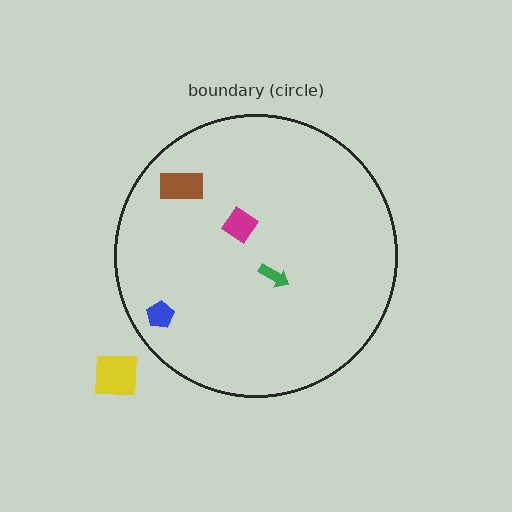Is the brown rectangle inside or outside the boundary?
Inside.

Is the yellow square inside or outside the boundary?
Outside.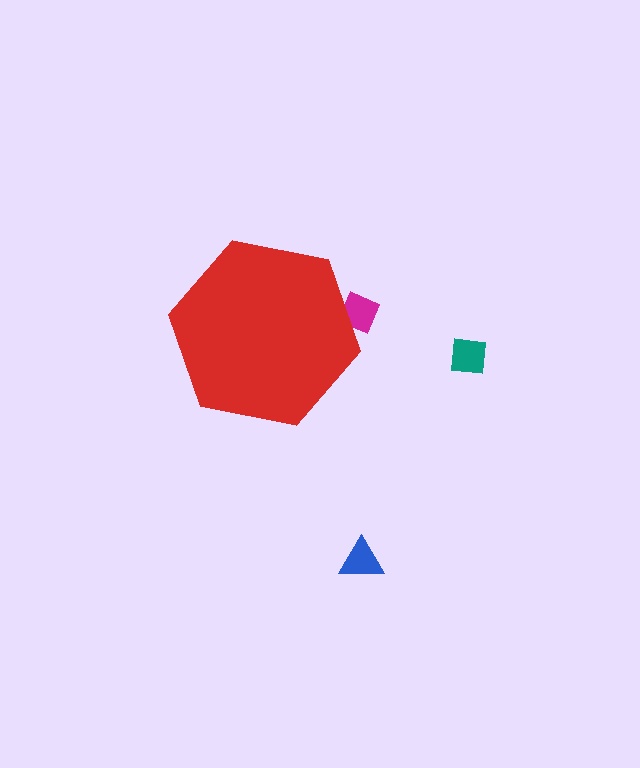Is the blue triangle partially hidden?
No, the blue triangle is fully visible.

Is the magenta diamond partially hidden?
Yes, the magenta diamond is partially hidden behind the red hexagon.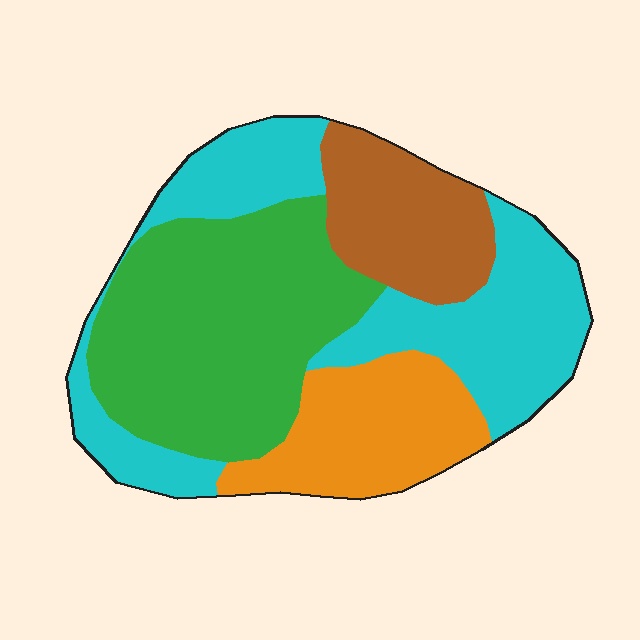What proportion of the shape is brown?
Brown covers roughly 15% of the shape.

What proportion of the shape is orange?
Orange covers 17% of the shape.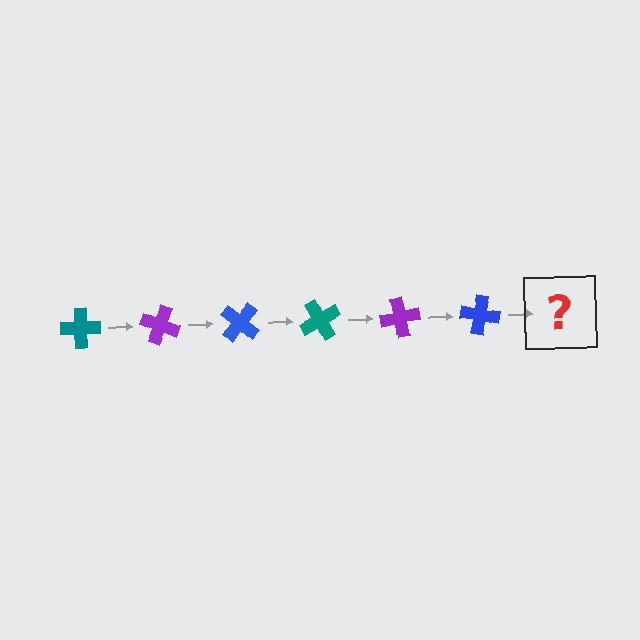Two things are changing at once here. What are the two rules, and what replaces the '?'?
The two rules are that it rotates 20 degrees each step and the color cycles through teal, purple, and blue. The '?' should be a teal cross, rotated 120 degrees from the start.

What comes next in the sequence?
The next element should be a teal cross, rotated 120 degrees from the start.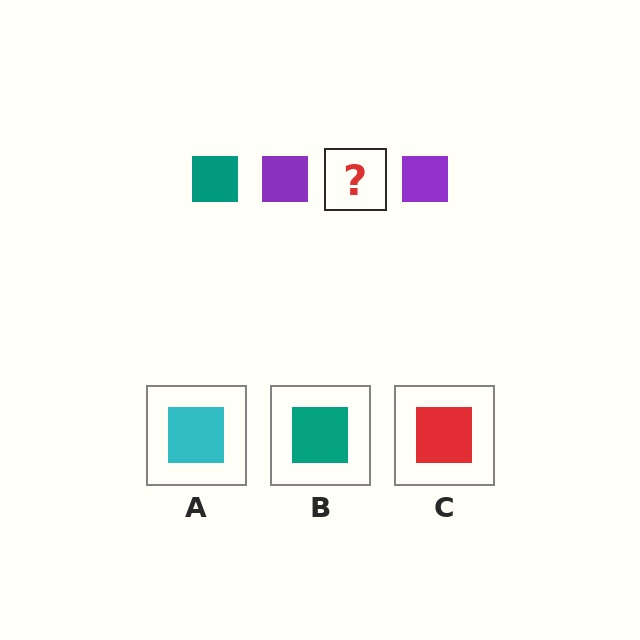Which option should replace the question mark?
Option B.